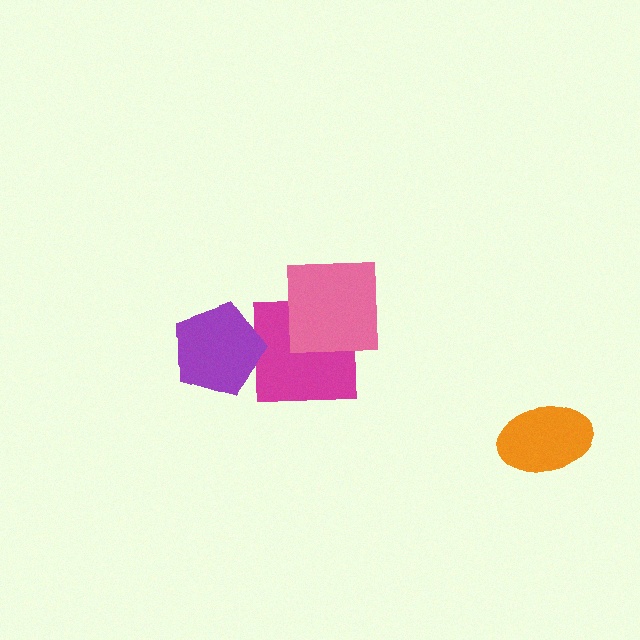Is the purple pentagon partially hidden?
No, no other shape covers it.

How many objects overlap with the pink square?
1 object overlaps with the pink square.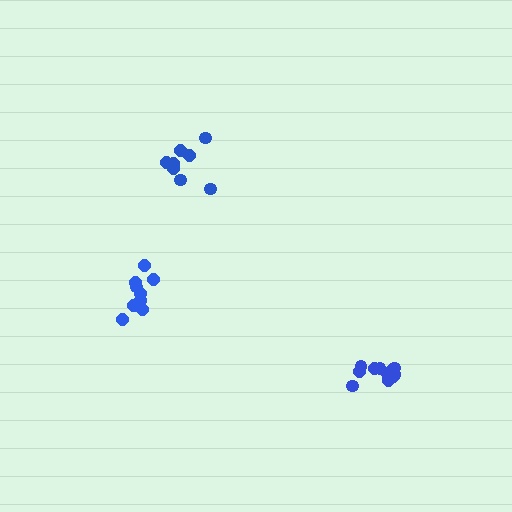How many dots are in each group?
Group 1: 9 dots, Group 2: 8 dots, Group 3: 11 dots (28 total).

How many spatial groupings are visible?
There are 3 spatial groupings.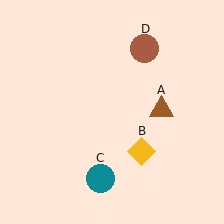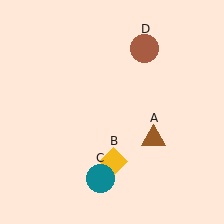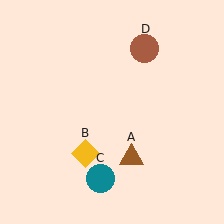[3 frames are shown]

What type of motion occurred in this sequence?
The brown triangle (object A), yellow diamond (object B) rotated clockwise around the center of the scene.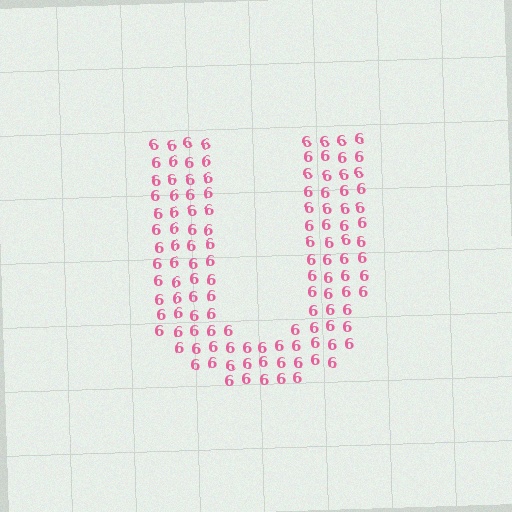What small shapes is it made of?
It is made of small digit 6's.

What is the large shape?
The large shape is the letter U.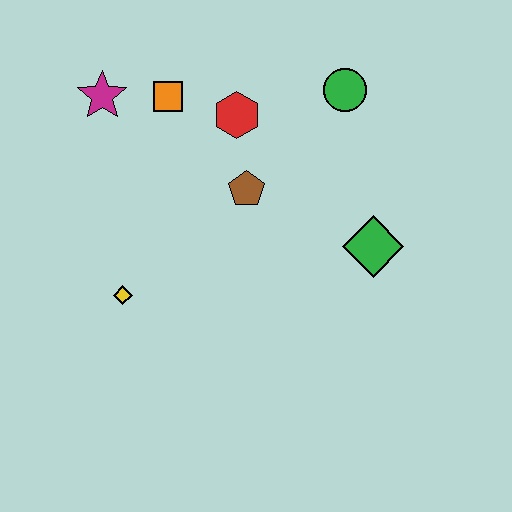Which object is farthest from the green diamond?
The magenta star is farthest from the green diamond.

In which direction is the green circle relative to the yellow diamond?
The green circle is to the right of the yellow diamond.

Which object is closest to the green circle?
The red hexagon is closest to the green circle.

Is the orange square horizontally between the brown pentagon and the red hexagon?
No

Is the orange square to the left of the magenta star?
No